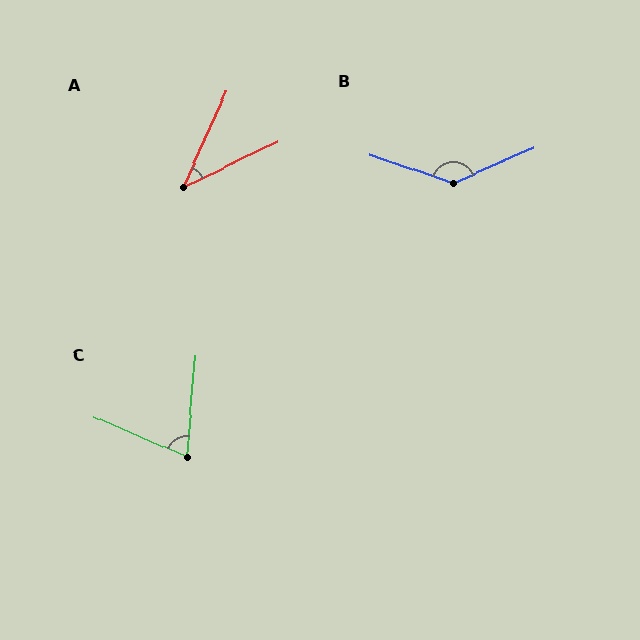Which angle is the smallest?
A, at approximately 40 degrees.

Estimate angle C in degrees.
Approximately 71 degrees.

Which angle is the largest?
B, at approximately 138 degrees.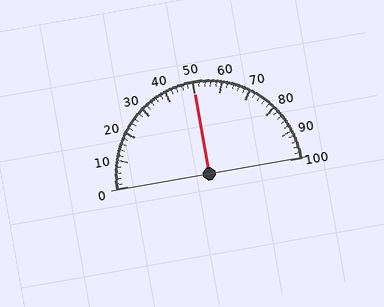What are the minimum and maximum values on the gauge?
The gauge ranges from 0 to 100.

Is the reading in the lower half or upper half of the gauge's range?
The reading is in the upper half of the range (0 to 100).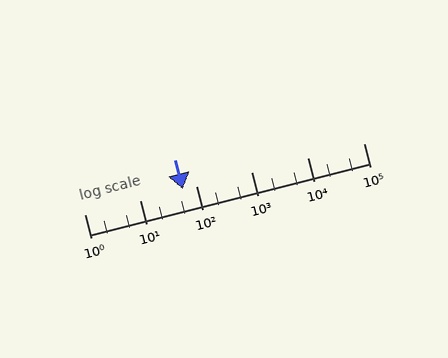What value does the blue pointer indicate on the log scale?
The pointer indicates approximately 57.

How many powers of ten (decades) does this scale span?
The scale spans 5 decades, from 1 to 100000.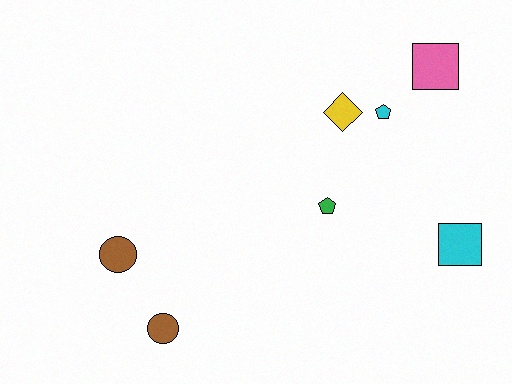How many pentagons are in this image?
There are 2 pentagons.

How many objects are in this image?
There are 7 objects.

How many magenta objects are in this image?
There are no magenta objects.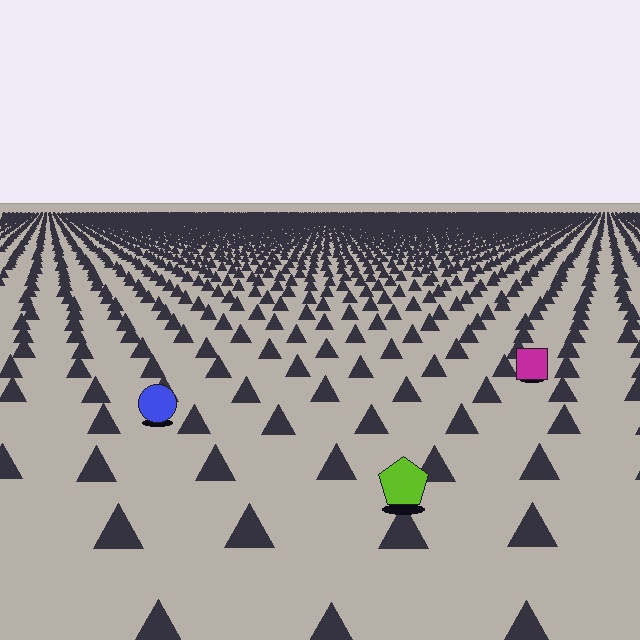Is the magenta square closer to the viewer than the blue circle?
No. The blue circle is closer — you can tell from the texture gradient: the ground texture is coarser near it.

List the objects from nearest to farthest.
From nearest to farthest: the lime pentagon, the blue circle, the magenta square.